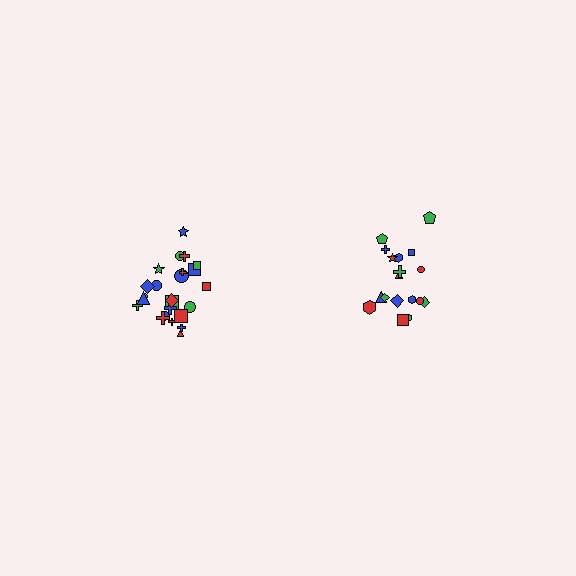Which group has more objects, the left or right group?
The left group.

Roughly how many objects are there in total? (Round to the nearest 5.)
Roughly 45 objects in total.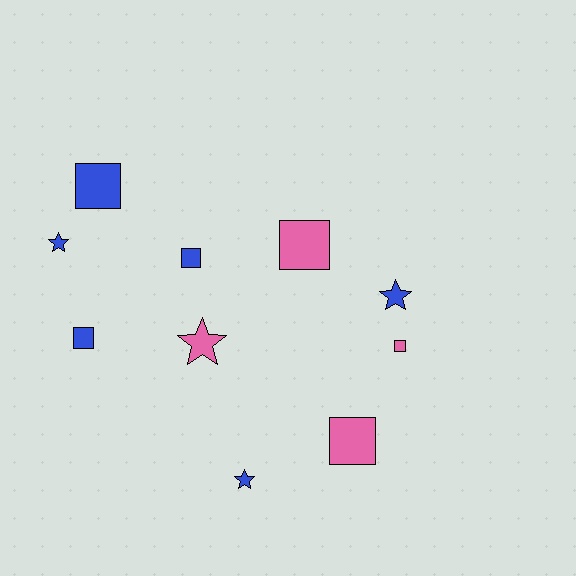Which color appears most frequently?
Blue, with 6 objects.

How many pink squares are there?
There are 3 pink squares.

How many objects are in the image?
There are 10 objects.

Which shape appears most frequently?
Square, with 6 objects.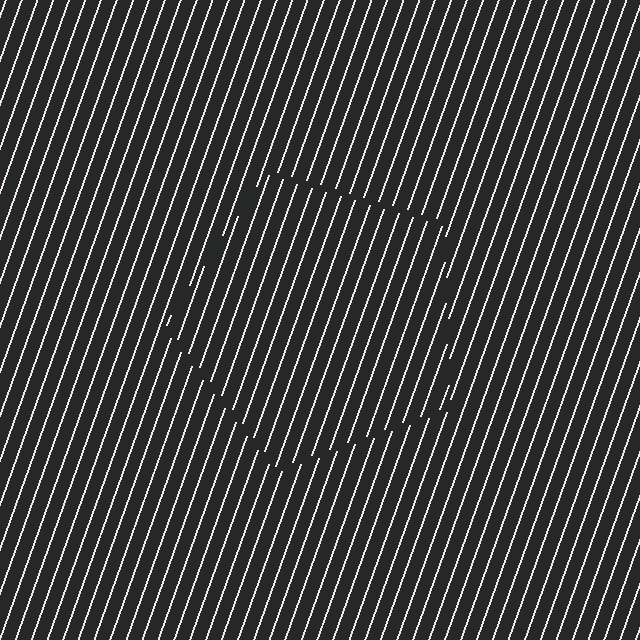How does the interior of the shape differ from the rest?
The interior of the shape contains the same grating, shifted by half a period — the contour is defined by the phase discontinuity where line-ends from the inner and outer gratings abut.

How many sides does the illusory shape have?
5 sides — the line-ends trace a pentagon.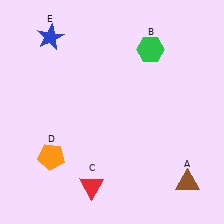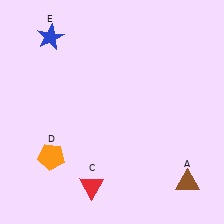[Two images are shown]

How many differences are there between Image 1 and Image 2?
There is 1 difference between the two images.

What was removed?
The green hexagon (B) was removed in Image 2.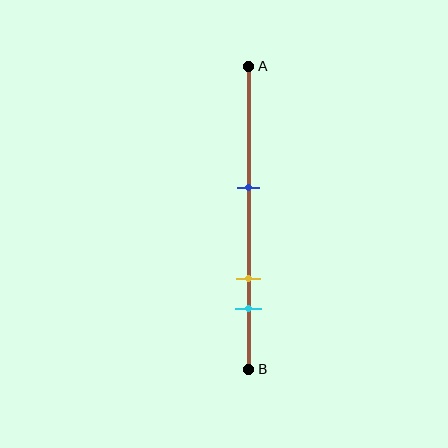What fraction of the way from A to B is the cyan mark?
The cyan mark is approximately 80% (0.8) of the way from A to B.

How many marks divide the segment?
There are 3 marks dividing the segment.